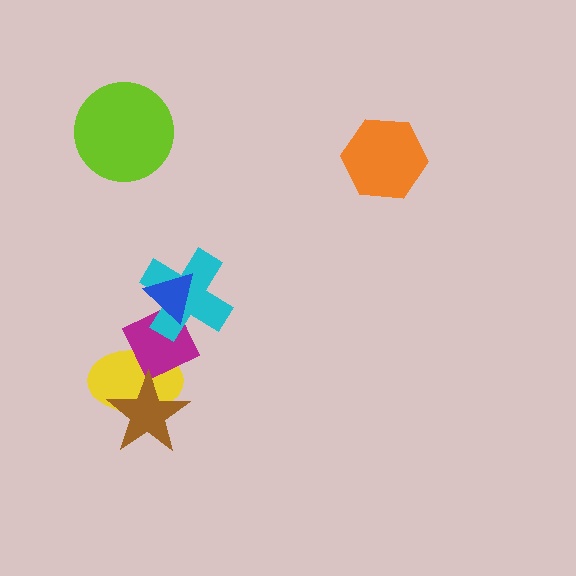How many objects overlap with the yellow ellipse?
2 objects overlap with the yellow ellipse.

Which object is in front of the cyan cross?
The blue triangle is in front of the cyan cross.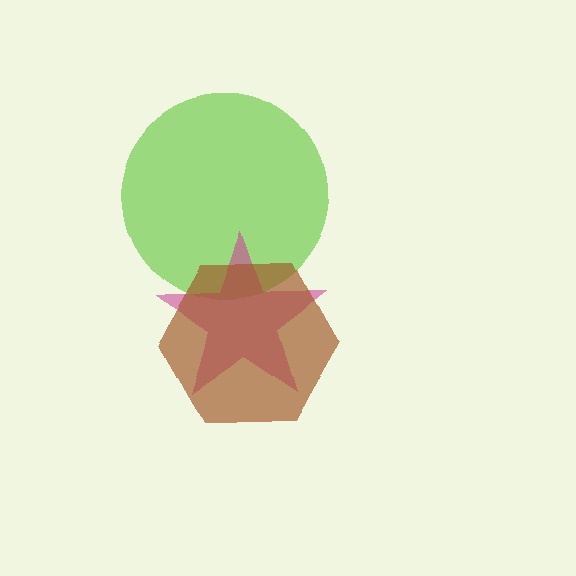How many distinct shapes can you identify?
There are 3 distinct shapes: a lime circle, a magenta star, a brown hexagon.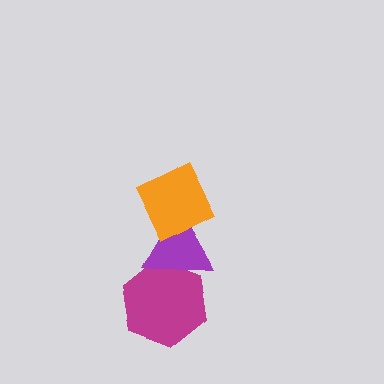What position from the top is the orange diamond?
The orange diamond is 1st from the top.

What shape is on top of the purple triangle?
The orange diamond is on top of the purple triangle.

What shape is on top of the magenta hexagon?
The purple triangle is on top of the magenta hexagon.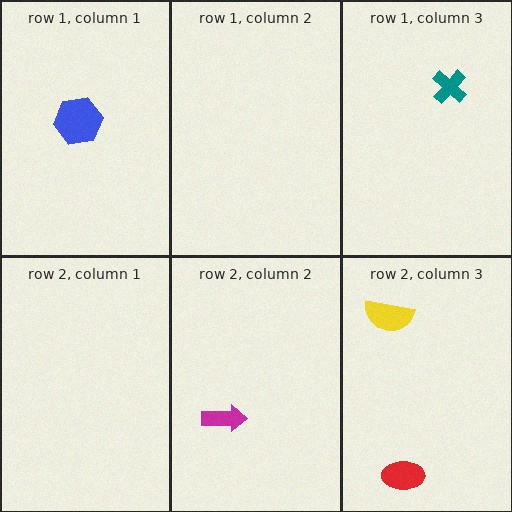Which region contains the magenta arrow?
The row 2, column 2 region.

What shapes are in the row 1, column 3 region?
The teal cross.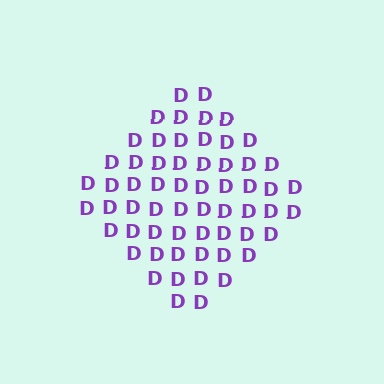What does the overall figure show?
The overall figure shows a diamond.